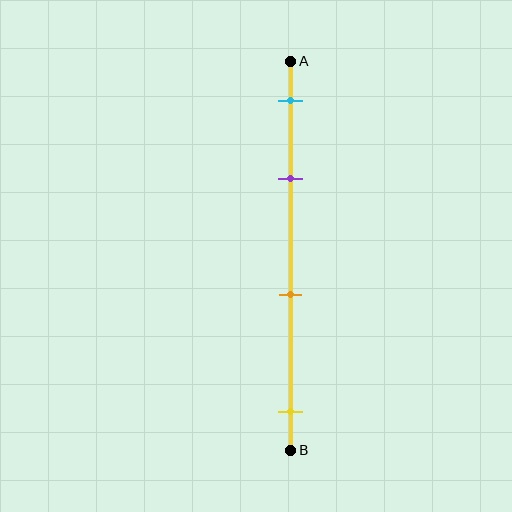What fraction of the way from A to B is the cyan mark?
The cyan mark is approximately 10% (0.1) of the way from A to B.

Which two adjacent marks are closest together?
The cyan and purple marks are the closest adjacent pair.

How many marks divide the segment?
There are 4 marks dividing the segment.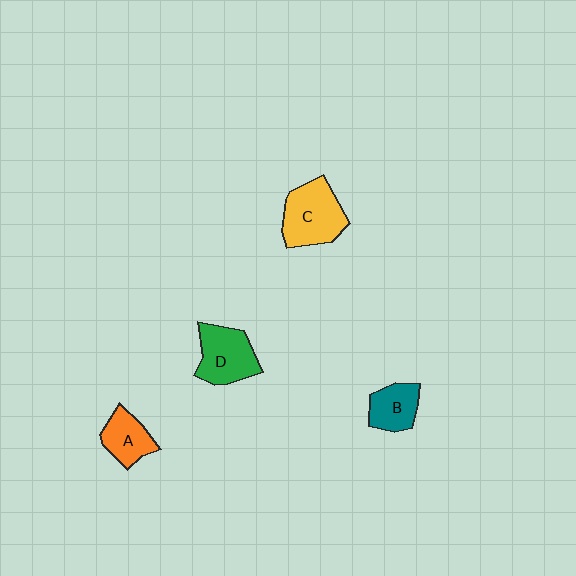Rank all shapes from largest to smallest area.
From largest to smallest: C (yellow), D (green), A (orange), B (teal).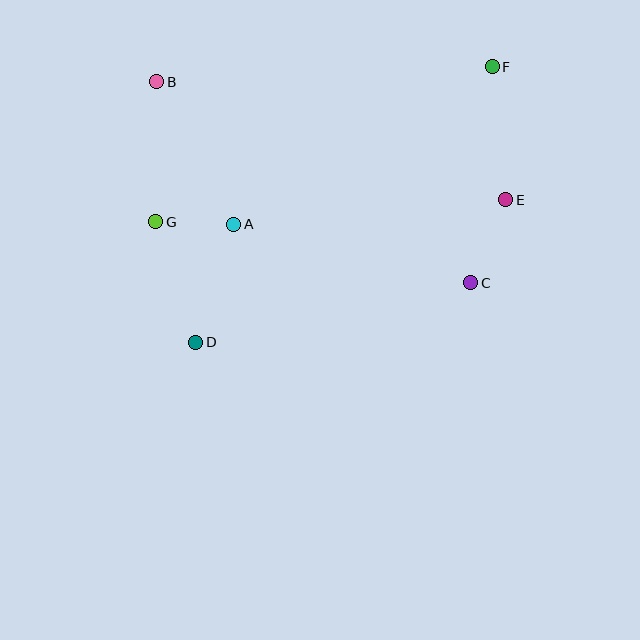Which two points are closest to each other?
Points A and G are closest to each other.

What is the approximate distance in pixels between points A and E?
The distance between A and E is approximately 273 pixels.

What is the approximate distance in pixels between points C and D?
The distance between C and D is approximately 281 pixels.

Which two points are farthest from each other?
Points D and F are farthest from each other.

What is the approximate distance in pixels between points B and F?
The distance between B and F is approximately 336 pixels.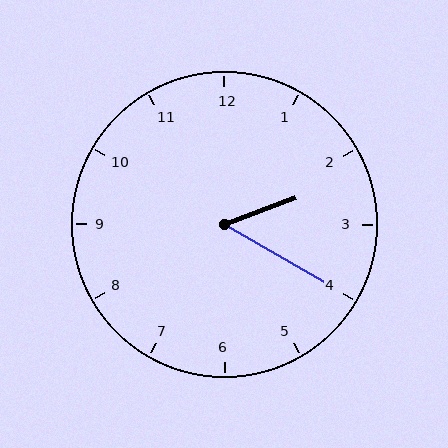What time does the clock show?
2:20.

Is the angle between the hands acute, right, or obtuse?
It is acute.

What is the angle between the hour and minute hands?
Approximately 50 degrees.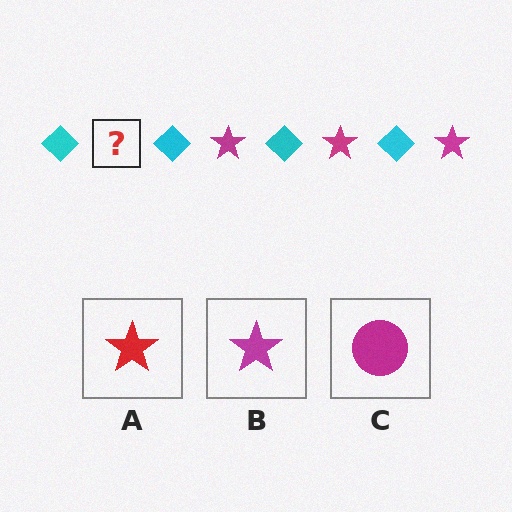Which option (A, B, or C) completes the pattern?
B.